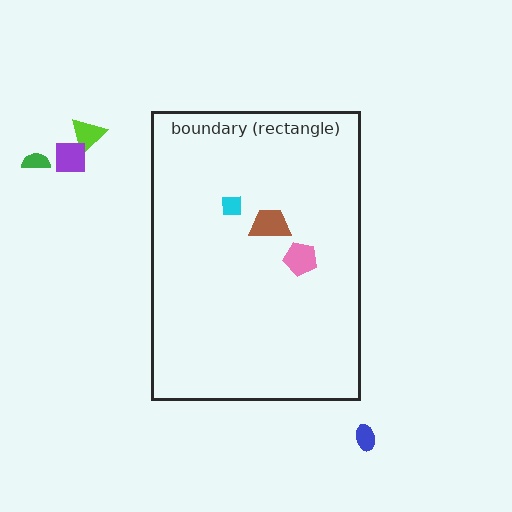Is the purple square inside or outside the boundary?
Outside.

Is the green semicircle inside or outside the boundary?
Outside.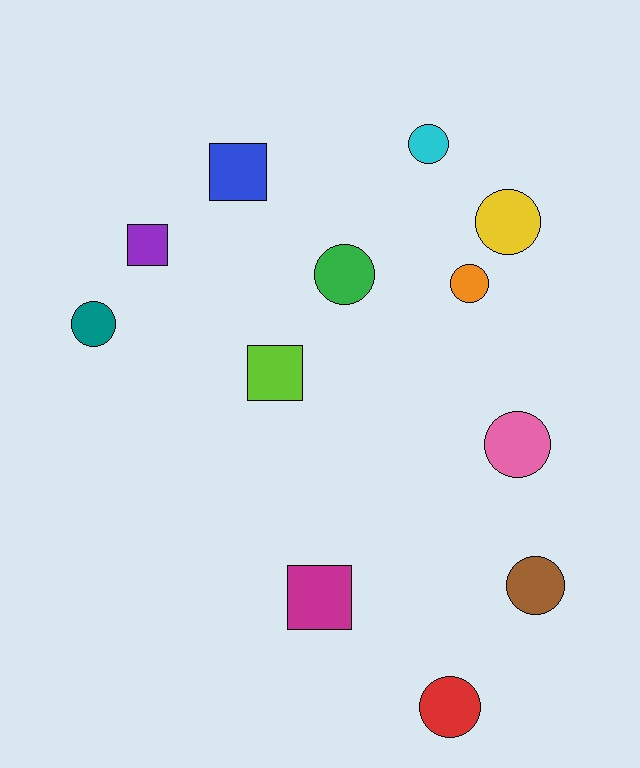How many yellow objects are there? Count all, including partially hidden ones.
There is 1 yellow object.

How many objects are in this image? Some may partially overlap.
There are 12 objects.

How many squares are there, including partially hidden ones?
There are 4 squares.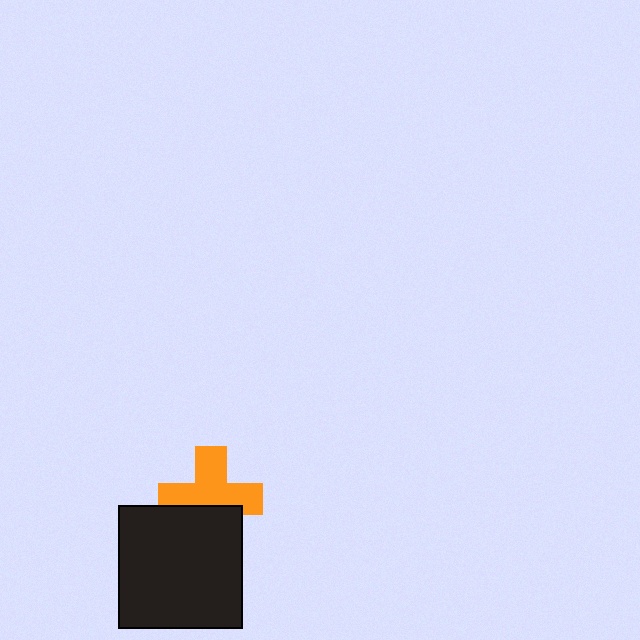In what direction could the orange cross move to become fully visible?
The orange cross could move up. That would shift it out from behind the black square entirely.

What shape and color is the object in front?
The object in front is a black square.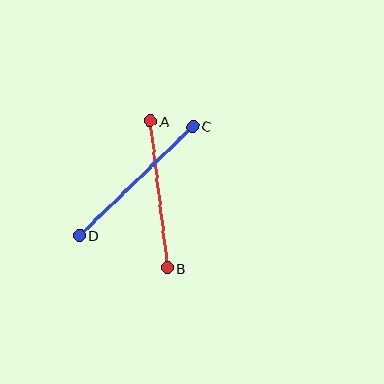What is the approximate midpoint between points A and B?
The midpoint is at approximately (159, 195) pixels.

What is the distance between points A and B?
The distance is approximately 148 pixels.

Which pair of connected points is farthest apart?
Points C and D are farthest apart.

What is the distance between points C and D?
The distance is approximately 157 pixels.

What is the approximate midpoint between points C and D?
The midpoint is at approximately (136, 181) pixels.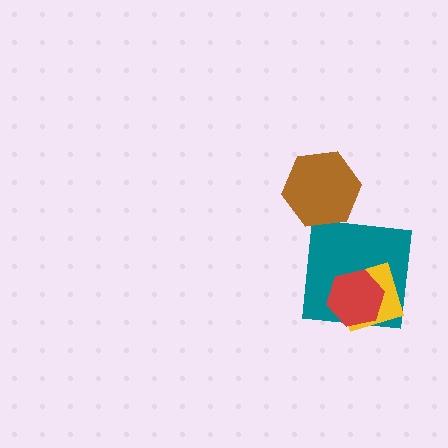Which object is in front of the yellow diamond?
The red hexagon is in front of the yellow diamond.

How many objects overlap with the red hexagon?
2 objects overlap with the red hexagon.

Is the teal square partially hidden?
Yes, it is partially covered by another shape.